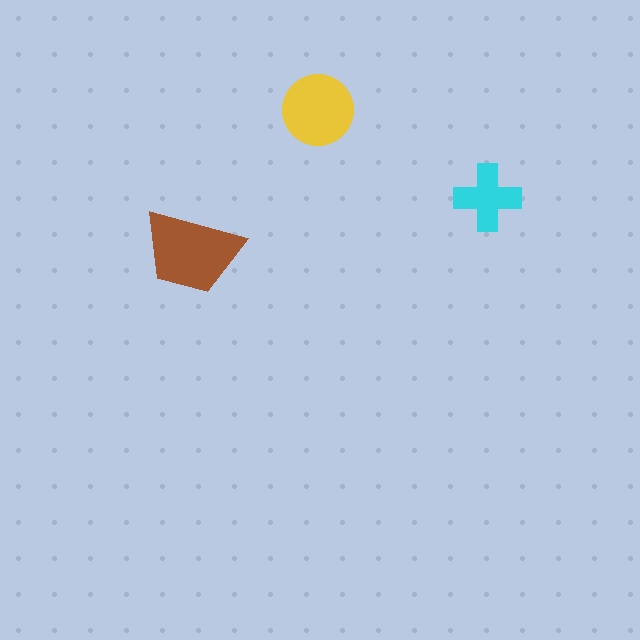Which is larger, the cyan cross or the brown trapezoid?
The brown trapezoid.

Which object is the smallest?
The cyan cross.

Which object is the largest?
The brown trapezoid.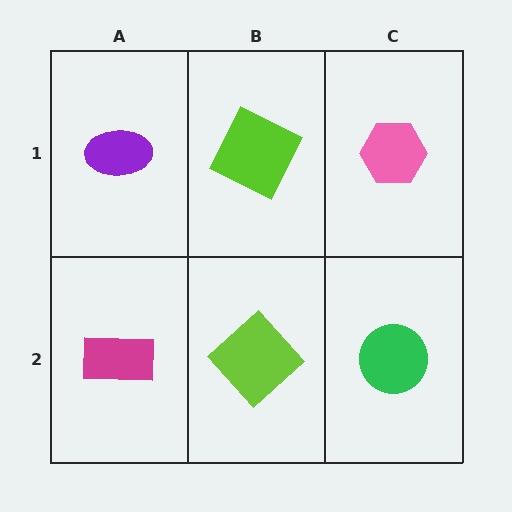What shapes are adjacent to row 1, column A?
A magenta rectangle (row 2, column A), a lime square (row 1, column B).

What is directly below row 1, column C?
A green circle.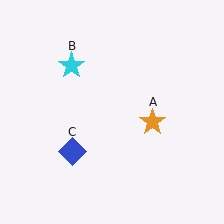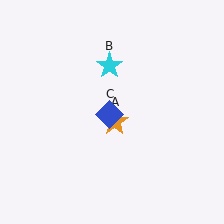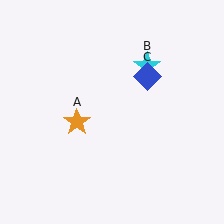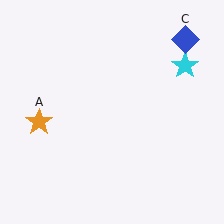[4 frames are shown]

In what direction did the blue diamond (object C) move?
The blue diamond (object C) moved up and to the right.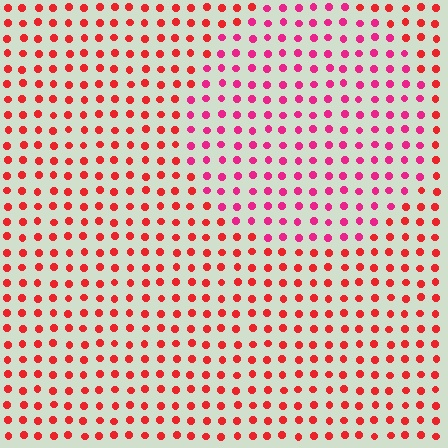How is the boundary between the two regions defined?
The boundary is defined purely by a slight shift in hue (about 30 degrees). Spacing, size, and orientation are identical on both sides.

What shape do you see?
I see a circle.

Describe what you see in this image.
The image is filled with small red elements in a uniform arrangement. A circle-shaped region is visible where the elements are tinted to a slightly different hue, forming a subtle color boundary.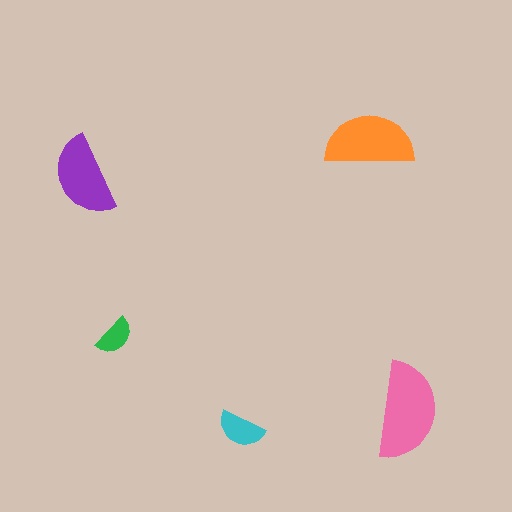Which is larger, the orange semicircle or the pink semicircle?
The pink one.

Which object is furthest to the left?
The purple semicircle is leftmost.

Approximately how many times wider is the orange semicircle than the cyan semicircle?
About 2 times wider.